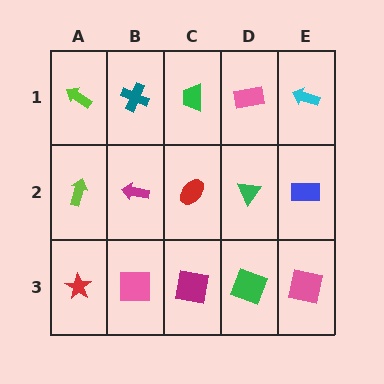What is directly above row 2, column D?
A pink rectangle.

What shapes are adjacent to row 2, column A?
A lime arrow (row 1, column A), a red star (row 3, column A), a magenta arrow (row 2, column B).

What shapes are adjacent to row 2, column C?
A green trapezoid (row 1, column C), a magenta square (row 3, column C), a magenta arrow (row 2, column B), a green triangle (row 2, column D).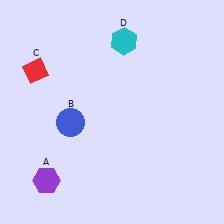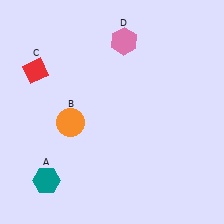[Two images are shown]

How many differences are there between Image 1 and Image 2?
There are 3 differences between the two images.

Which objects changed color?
A changed from purple to teal. B changed from blue to orange. D changed from cyan to pink.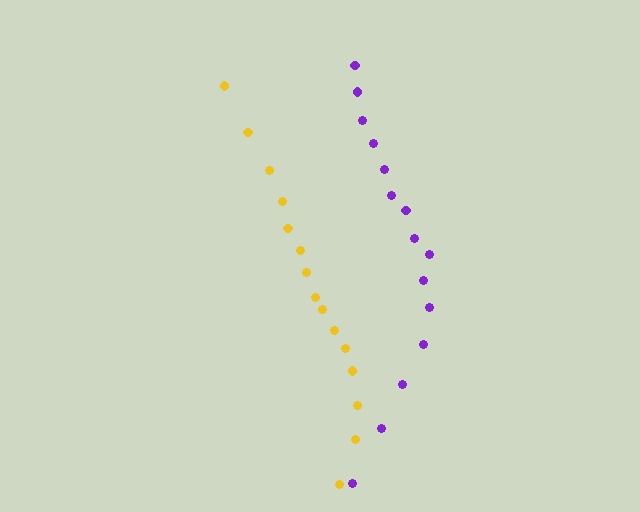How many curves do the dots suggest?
There are 2 distinct paths.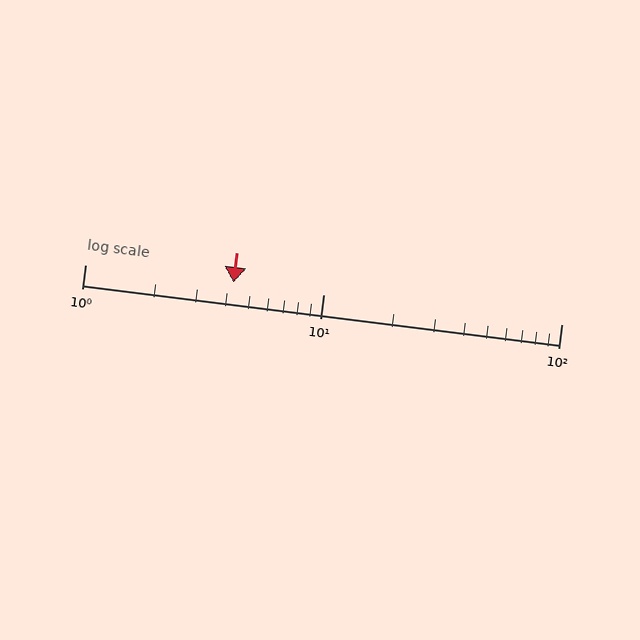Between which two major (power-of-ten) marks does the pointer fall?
The pointer is between 1 and 10.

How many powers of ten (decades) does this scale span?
The scale spans 2 decades, from 1 to 100.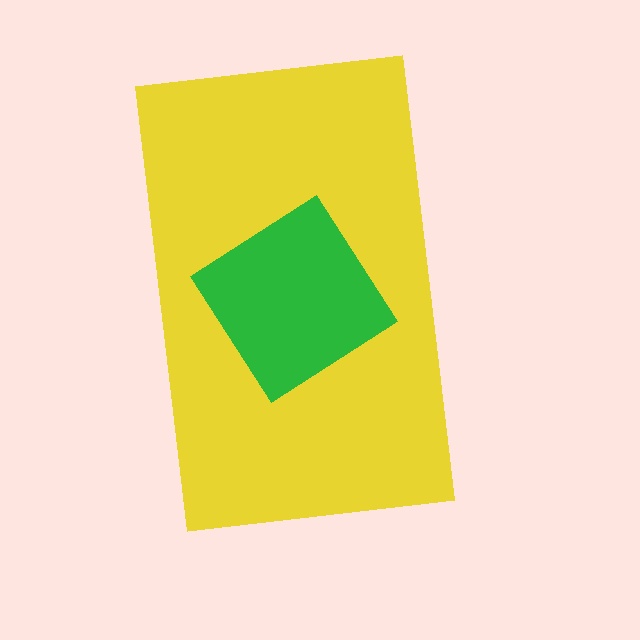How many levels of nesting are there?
2.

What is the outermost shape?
The yellow rectangle.